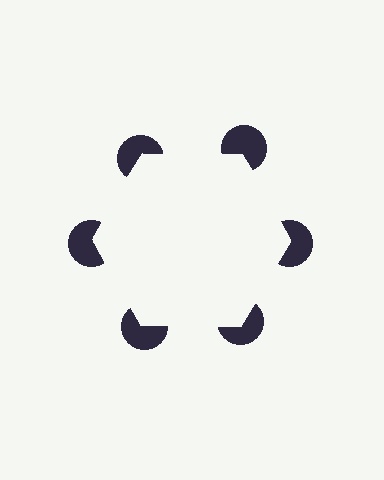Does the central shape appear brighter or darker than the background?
It typically appears slightly brighter than the background, even though no actual brightness change is drawn.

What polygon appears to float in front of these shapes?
An illusory hexagon — its edges are inferred from the aligned wedge cuts in the pac-man discs, not physically drawn.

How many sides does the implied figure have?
6 sides.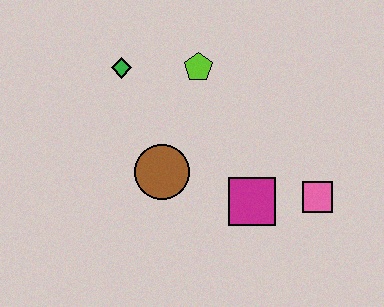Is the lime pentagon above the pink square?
Yes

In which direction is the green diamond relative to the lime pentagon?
The green diamond is to the left of the lime pentagon.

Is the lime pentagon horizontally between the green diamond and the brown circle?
No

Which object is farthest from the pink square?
The green diamond is farthest from the pink square.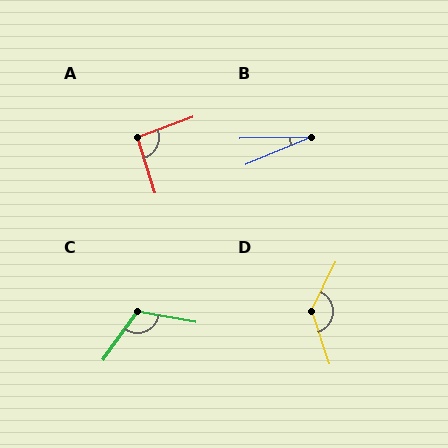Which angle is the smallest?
B, at approximately 22 degrees.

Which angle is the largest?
D, at approximately 136 degrees.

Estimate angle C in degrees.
Approximately 115 degrees.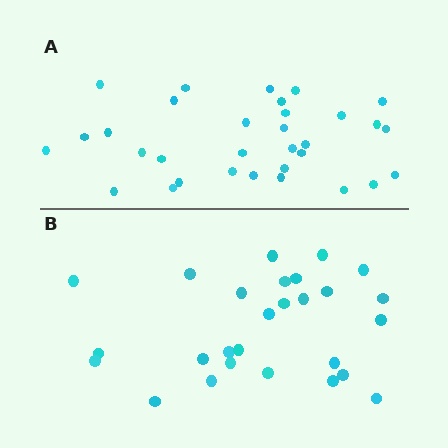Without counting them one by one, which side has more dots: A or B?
Region A (the top region) has more dots.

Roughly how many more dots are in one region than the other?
Region A has about 5 more dots than region B.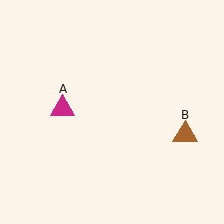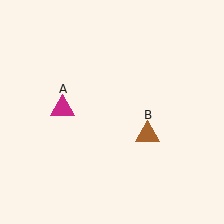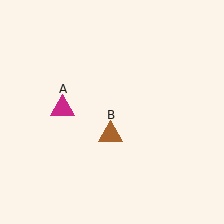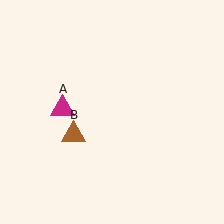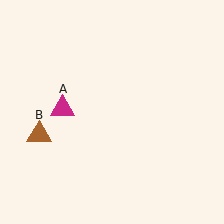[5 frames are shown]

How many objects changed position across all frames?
1 object changed position: brown triangle (object B).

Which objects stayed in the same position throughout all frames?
Magenta triangle (object A) remained stationary.